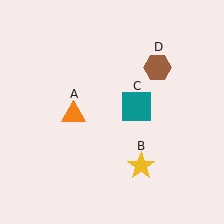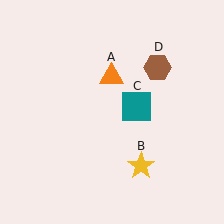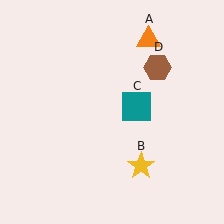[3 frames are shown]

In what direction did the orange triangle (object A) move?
The orange triangle (object A) moved up and to the right.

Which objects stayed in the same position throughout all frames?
Yellow star (object B) and teal square (object C) and brown hexagon (object D) remained stationary.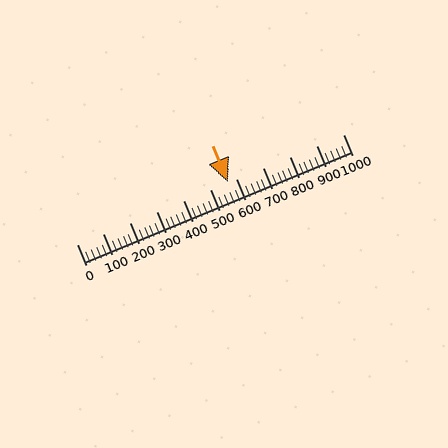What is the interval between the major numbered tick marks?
The major tick marks are spaced 100 units apart.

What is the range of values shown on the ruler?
The ruler shows values from 0 to 1000.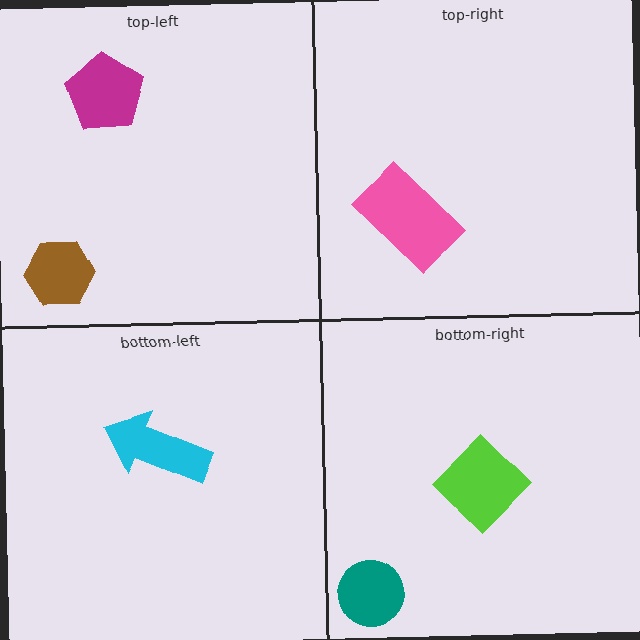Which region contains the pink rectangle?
The top-right region.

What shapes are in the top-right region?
The pink rectangle.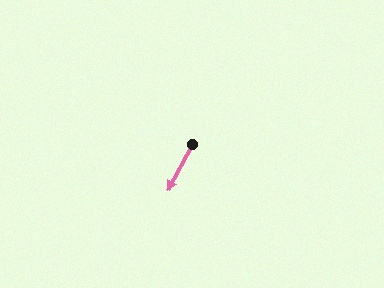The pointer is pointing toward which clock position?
Roughly 7 o'clock.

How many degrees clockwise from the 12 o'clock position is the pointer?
Approximately 208 degrees.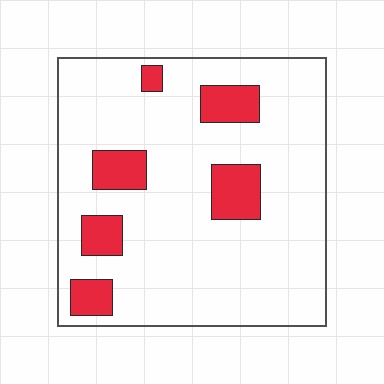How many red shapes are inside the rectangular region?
6.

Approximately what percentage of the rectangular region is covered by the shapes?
Approximately 15%.